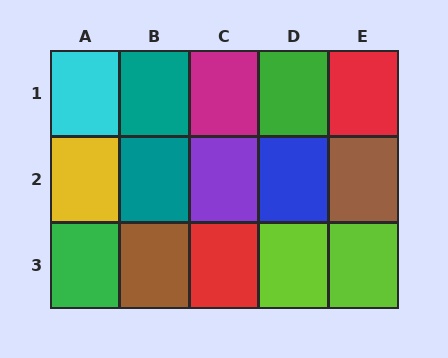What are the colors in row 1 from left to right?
Cyan, teal, magenta, green, red.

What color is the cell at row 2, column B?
Teal.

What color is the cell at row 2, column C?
Purple.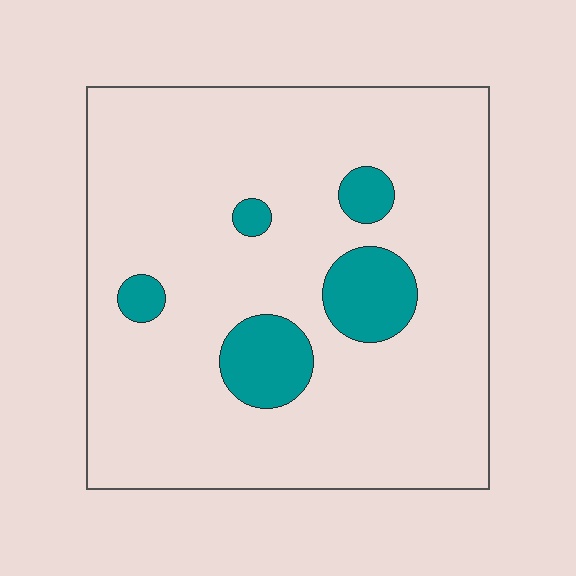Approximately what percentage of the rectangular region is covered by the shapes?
Approximately 10%.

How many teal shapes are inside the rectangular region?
5.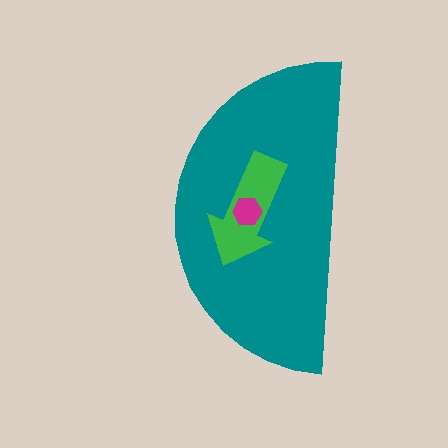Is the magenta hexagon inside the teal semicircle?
Yes.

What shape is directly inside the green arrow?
The magenta hexagon.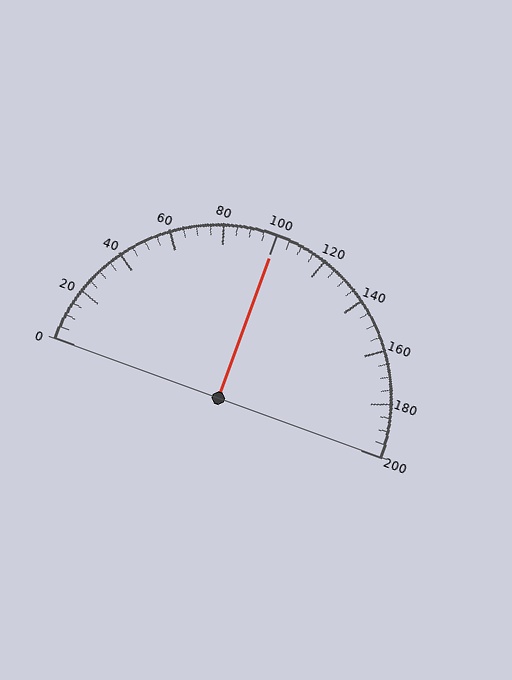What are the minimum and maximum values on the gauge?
The gauge ranges from 0 to 200.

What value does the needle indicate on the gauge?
The needle indicates approximately 100.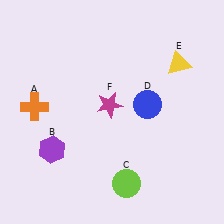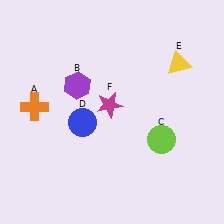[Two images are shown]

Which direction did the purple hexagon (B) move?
The purple hexagon (B) moved up.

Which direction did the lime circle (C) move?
The lime circle (C) moved up.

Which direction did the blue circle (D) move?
The blue circle (D) moved left.